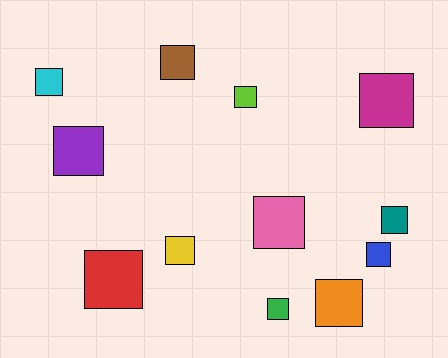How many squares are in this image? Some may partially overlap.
There are 12 squares.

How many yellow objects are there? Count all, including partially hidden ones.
There is 1 yellow object.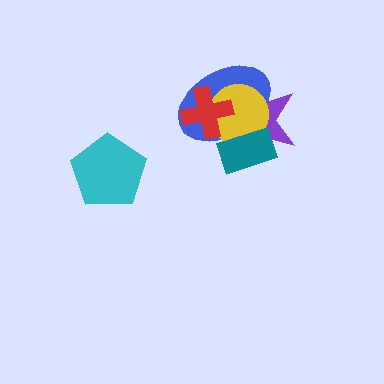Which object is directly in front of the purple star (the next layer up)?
The blue ellipse is directly in front of the purple star.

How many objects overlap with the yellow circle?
4 objects overlap with the yellow circle.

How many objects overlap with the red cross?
3 objects overlap with the red cross.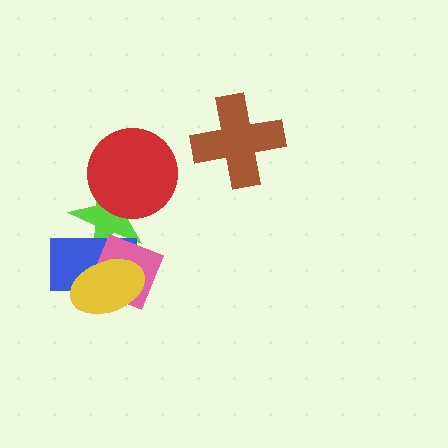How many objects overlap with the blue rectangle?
3 objects overlap with the blue rectangle.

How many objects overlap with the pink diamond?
3 objects overlap with the pink diamond.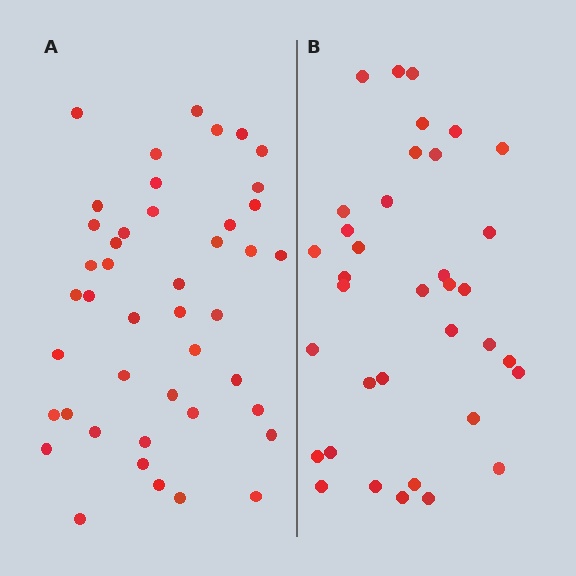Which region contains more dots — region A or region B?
Region A (the left region) has more dots.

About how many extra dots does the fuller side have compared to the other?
Region A has roughly 8 or so more dots than region B.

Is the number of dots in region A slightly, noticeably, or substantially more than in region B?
Region A has only slightly more — the two regions are fairly close. The ratio is roughly 1.2 to 1.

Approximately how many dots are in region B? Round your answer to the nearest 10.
About 40 dots. (The exact count is 36, which rounds to 40.)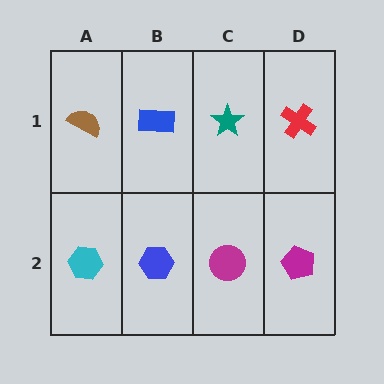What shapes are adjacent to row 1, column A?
A cyan hexagon (row 2, column A), a blue rectangle (row 1, column B).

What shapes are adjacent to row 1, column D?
A magenta pentagon (row 2, column D), a teal star (row 1, column C).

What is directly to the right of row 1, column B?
A teal star.